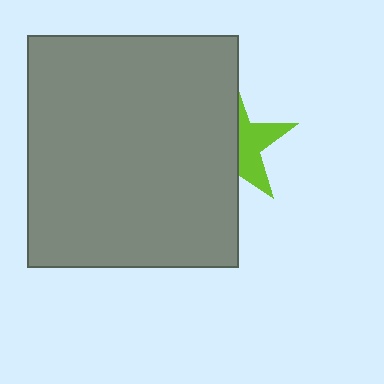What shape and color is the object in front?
The object in front is a gray rectangle.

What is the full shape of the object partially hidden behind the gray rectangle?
The partially hidden object is a lime star.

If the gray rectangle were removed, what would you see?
You would see the complete lime star.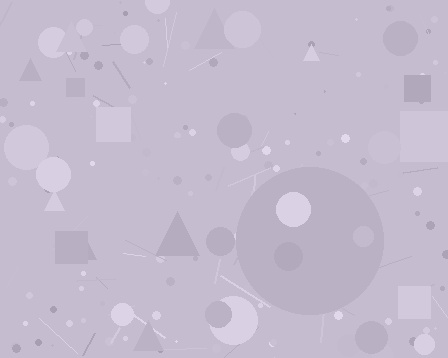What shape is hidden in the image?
A circle is hidden in the image.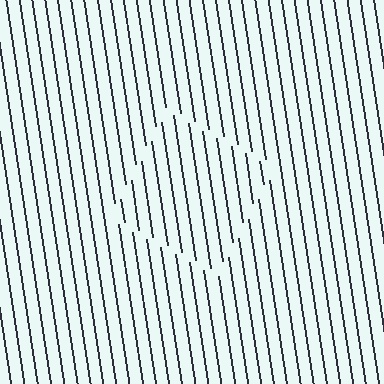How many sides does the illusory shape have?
4 sides — the line-ends trace a square.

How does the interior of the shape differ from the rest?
The interior of the shape contains the same grating, shifted by half a period — the contour is defined by the phase discontinuity where line-ends from the inner and outer gratings abut.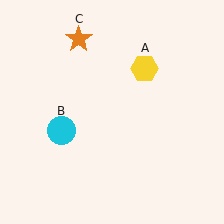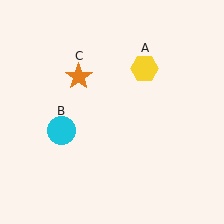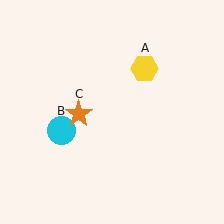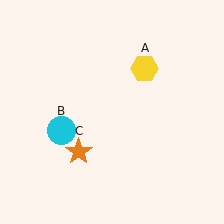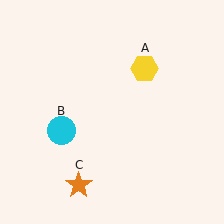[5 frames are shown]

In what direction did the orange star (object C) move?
The orange star (object C) moved down.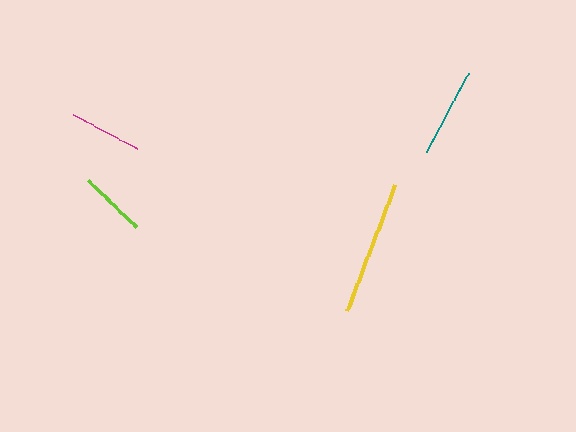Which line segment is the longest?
The yellow line is the longest at approximately 135 pixels.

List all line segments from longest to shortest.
From longest to shortest: yellow, teal, magenta, lime.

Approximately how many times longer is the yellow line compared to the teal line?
The yellow line is approximately 1.5 times the length of the teal line.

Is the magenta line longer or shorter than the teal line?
The teal line is longer than the magenta line.